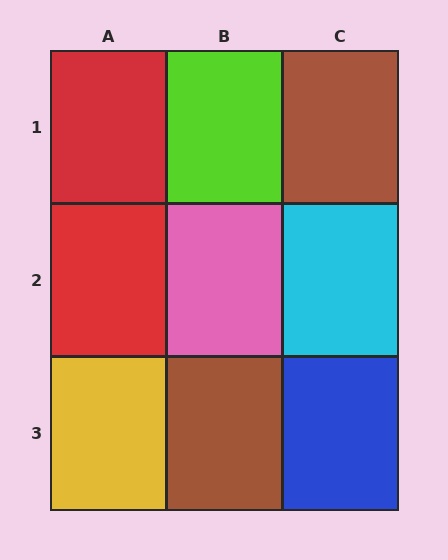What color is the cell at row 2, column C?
Cyan.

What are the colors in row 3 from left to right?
Yellow, brown, blue.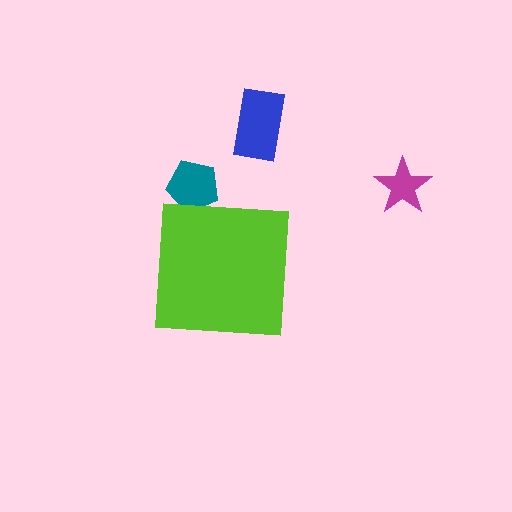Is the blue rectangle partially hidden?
No, the blue rectangle is fully visible.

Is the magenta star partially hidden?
No, the magenta star is fully visible.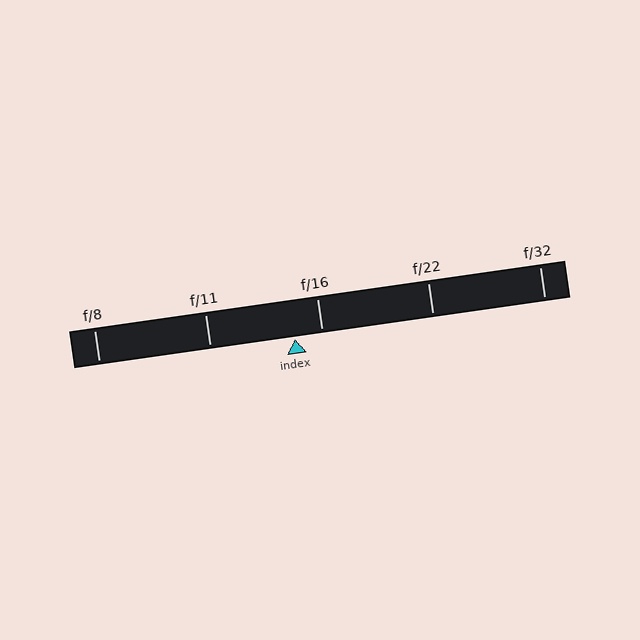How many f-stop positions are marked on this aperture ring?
There are 5 f-stop positions marked.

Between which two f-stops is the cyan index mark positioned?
The index mark is between f/11 and f/16.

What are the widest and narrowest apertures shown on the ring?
The widest aperture shown is f/8 and the narrowest is f/32.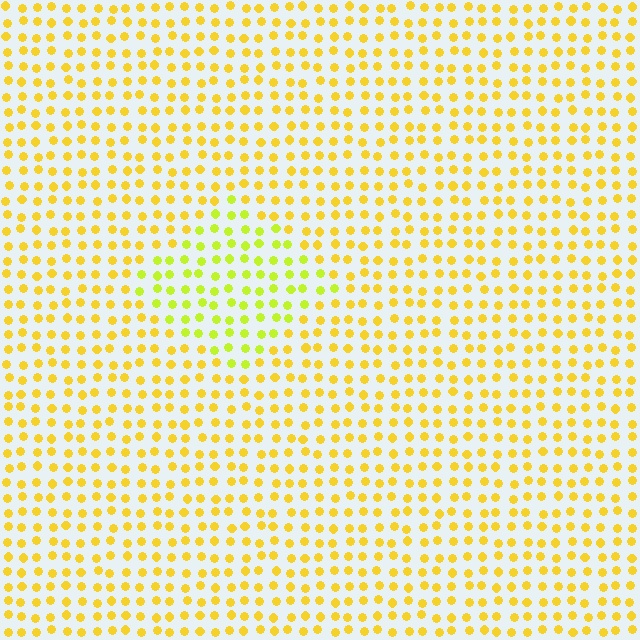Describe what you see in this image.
The image is filled with small yellow elements in a uniform arrangement. A diamond-shaped region is visible where the elements are tinted to a slightly different hue, forming a subtle color boundary.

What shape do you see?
I see a diamond.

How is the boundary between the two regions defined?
The boundary is defined purely by a slight shift in hue (about 27 degrees). Spacing, size, and orientation are identical on both sides.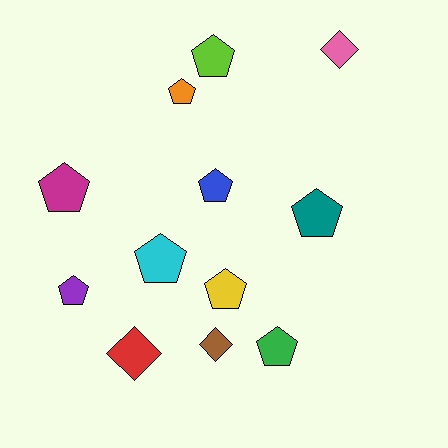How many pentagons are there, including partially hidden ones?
There are 9 pentagons.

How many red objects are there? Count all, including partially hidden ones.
There is 1 red object.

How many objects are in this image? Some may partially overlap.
There are 12 objects.